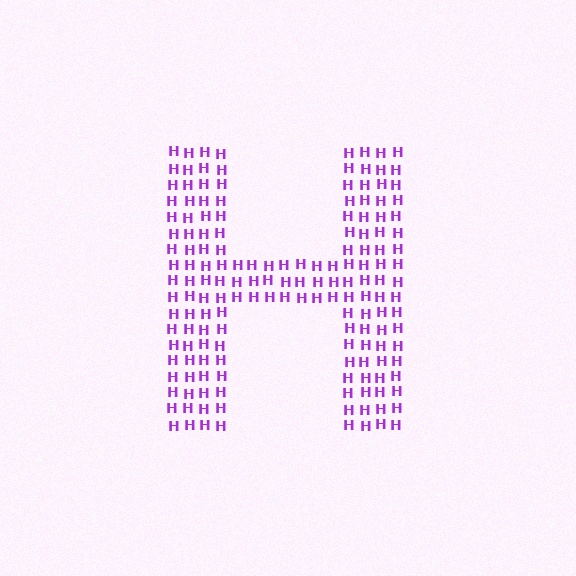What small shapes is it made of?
It is made of small letter H's.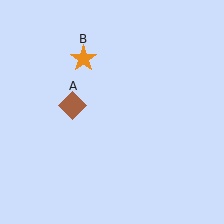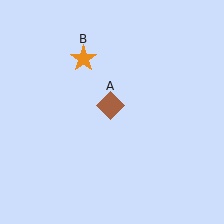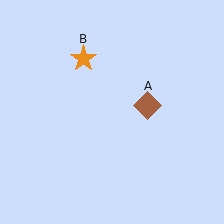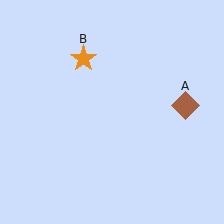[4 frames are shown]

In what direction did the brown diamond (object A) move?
The brown diamond (object A) moved right.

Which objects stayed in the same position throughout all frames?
Orange star (object B) remained stationary.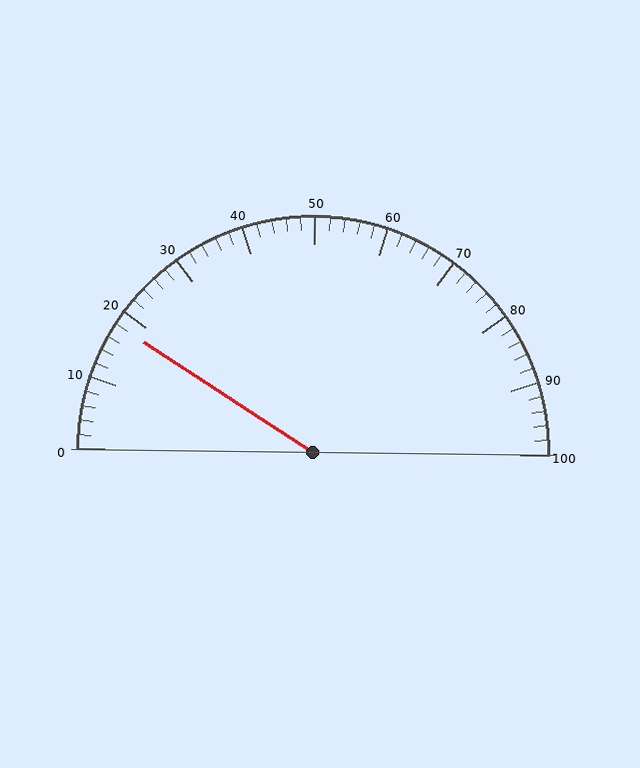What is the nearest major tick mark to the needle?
The nearest major tick mark is 20.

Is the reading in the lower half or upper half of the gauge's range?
The reading is in the lower half of the range (0 to 100).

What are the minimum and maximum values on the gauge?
The gauge ranges from 0 to 100.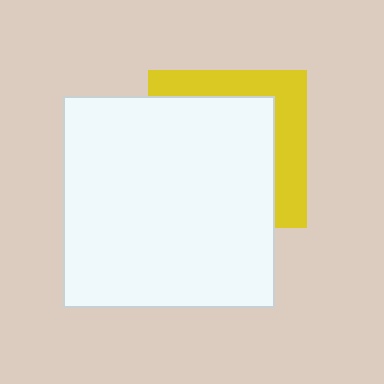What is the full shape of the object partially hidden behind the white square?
The partially hidden object is a yellow square.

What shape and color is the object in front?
The object in front is a white square.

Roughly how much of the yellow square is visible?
A small part of it is visible (roughly 33%).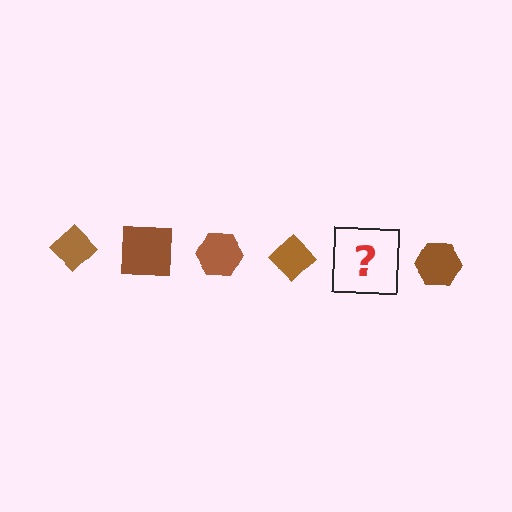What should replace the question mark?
The question mark should be replaced with a brown square.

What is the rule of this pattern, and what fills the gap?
The rule is that the pattern cycles through diamond, square, hexagon shapes in brown. The gap should be filled with a brown square.